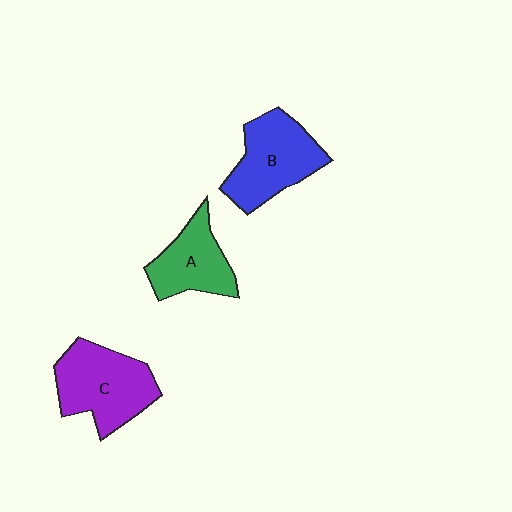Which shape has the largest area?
Shape C (purple).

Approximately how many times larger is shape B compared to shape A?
Approximately 1.3 times.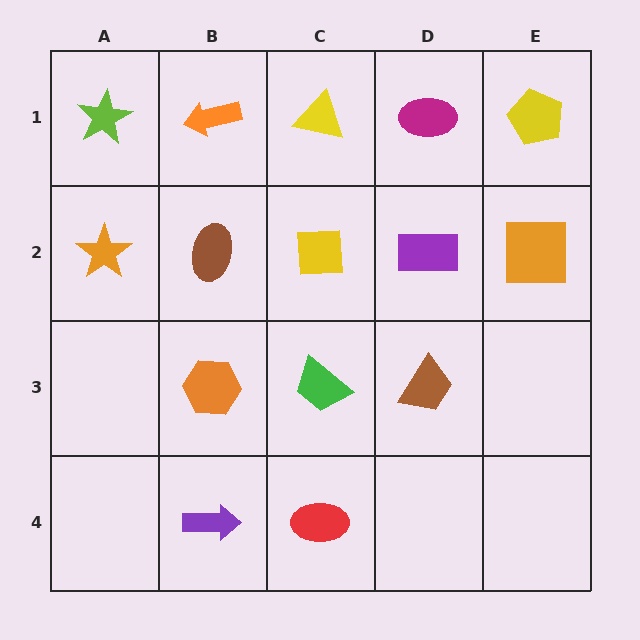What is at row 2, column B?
A brown ellipse.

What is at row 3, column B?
An orange hexagon.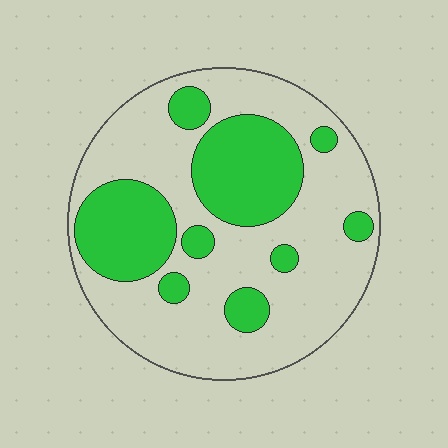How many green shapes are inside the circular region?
9.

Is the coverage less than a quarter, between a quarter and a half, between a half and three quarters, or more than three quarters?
Between a quarter and a half.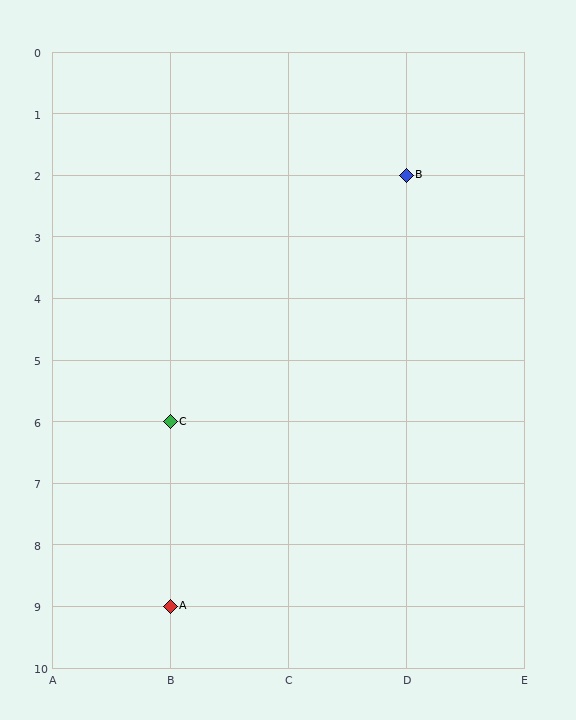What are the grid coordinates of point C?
Point C is at grid coordinates (B, 6).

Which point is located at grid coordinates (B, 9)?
Point A is at (B, 9).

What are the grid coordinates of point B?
Point B is at grid coordinates (D, 2).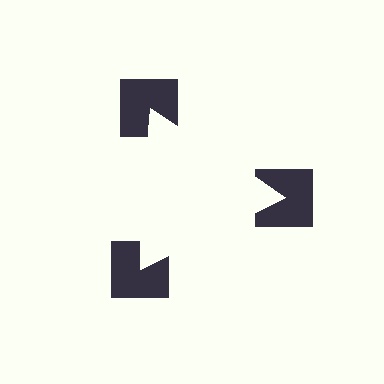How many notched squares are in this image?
There are 3 — one at each vertex of the illusory triangle.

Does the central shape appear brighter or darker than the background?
It typically appears slightly brighter than the background, even though no actual brightness change is drawn.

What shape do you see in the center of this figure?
An illusory triangle — its edges are inferred from the aligned wedge cuts in the notched squares, not physically drawn.